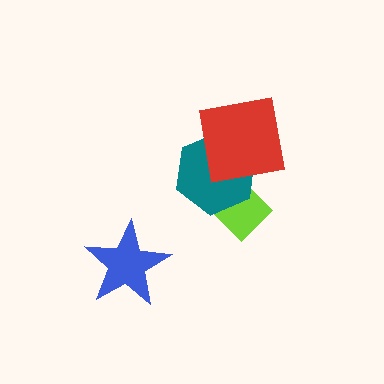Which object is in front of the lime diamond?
The teal hexagon is in front of the lime diamond.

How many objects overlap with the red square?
1 object overlaps with the red square.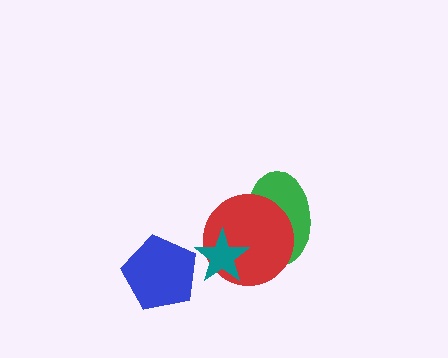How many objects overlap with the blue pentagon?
0 objects overlap with the blue pentagon.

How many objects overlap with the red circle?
2 objects overlap with the red circle.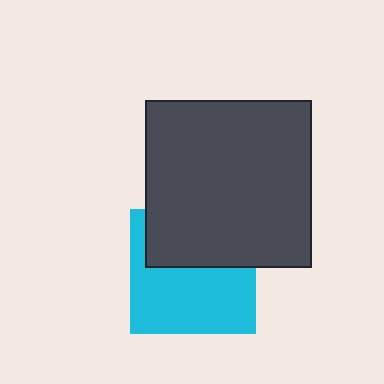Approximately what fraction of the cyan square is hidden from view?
Roughly 41% of the cyan square is hidden behind the dark gray square.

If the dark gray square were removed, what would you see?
You would see the complete cyan square.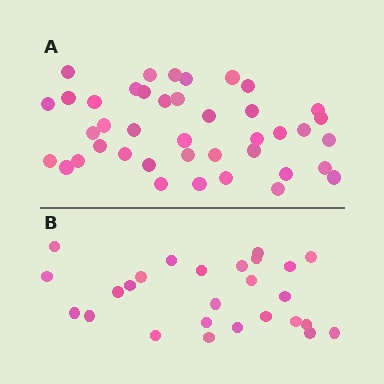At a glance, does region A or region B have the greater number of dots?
Region A (the top region) has more dots.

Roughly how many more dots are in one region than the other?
Region A has approximately 15 more dots than region B.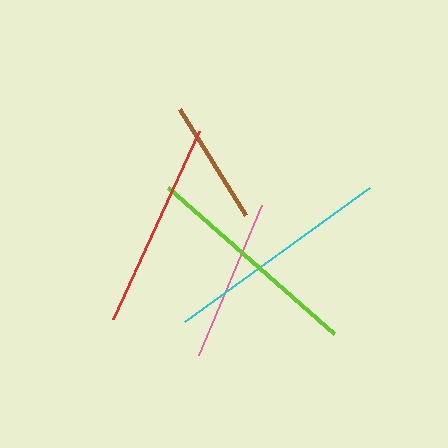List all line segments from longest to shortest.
From longest to shortest: cyan, lime, red, pink, brown.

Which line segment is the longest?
The cyan line is the longest at approximately 228 pixels.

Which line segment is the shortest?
The brown line is the shortest at approximately 125 pixels.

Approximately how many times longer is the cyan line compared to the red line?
The cyan line is approximately 1.1 times the length of the red line.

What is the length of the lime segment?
The lime segment is approximately 222 pixels long.